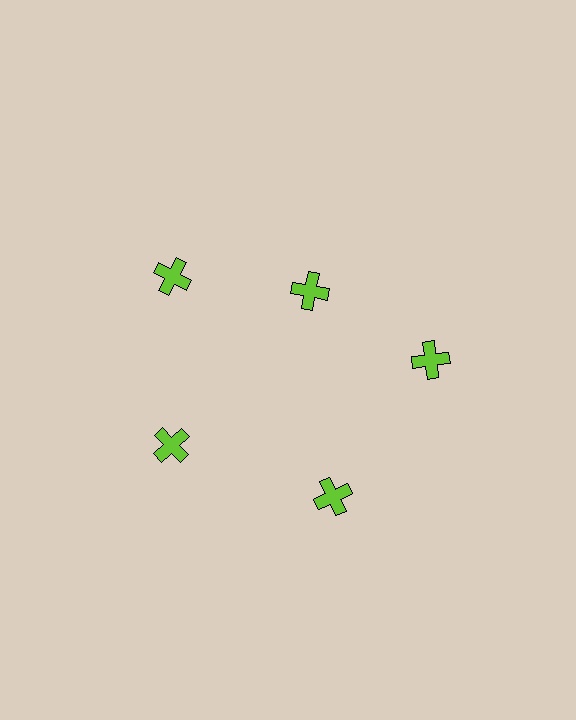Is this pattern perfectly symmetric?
No. The 5 lime crosses are arranged in a ring, but one element near the 1 o'clock position is pulled inward toward the center, breaking the 5-fold rotational symmetry.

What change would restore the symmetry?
The symmetry would be restored by moving it outward, back onto the ring so that all 5 crosses sit at equal angles and equal distance from the center.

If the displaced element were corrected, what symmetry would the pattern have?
It would have 5-fold rotational symmetry — the pattern would map onto itself every 72 degrees.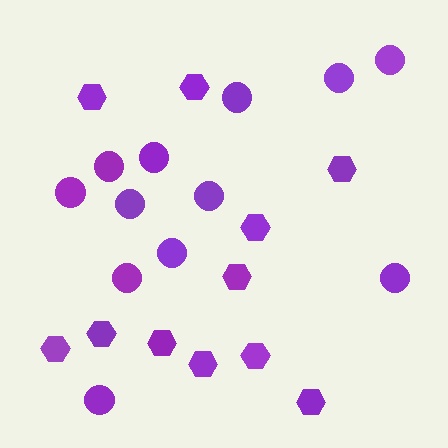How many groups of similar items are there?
There are 2 groups: one group of hexagons (11) and one group of circles (12).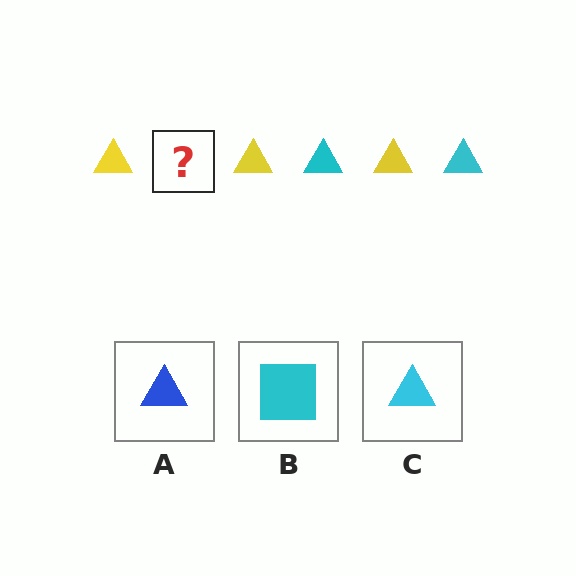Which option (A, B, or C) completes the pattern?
C.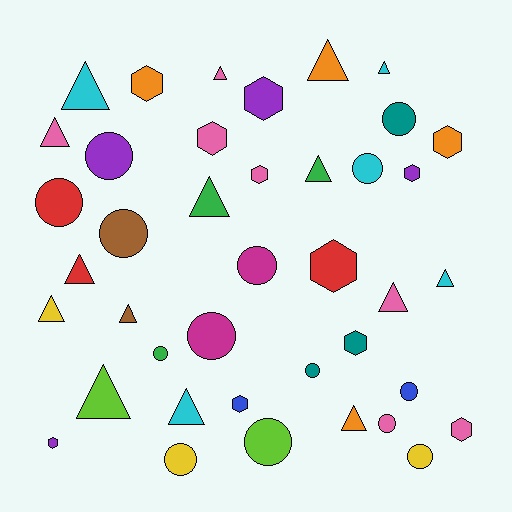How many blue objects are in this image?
There are 2 blue objects.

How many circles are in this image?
There are 14 circles.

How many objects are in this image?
There are 40 objects.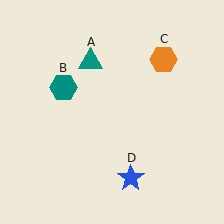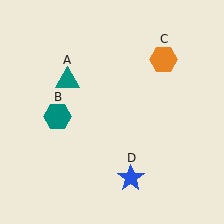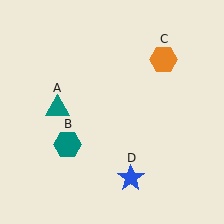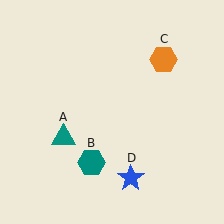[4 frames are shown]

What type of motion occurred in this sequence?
The teal triangle (object A), teal hexagon (object B) rotated counterclockwise around the center of the scene.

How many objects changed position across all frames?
2 objects changed position: teal triangle (object A), teal hexagon (object B).